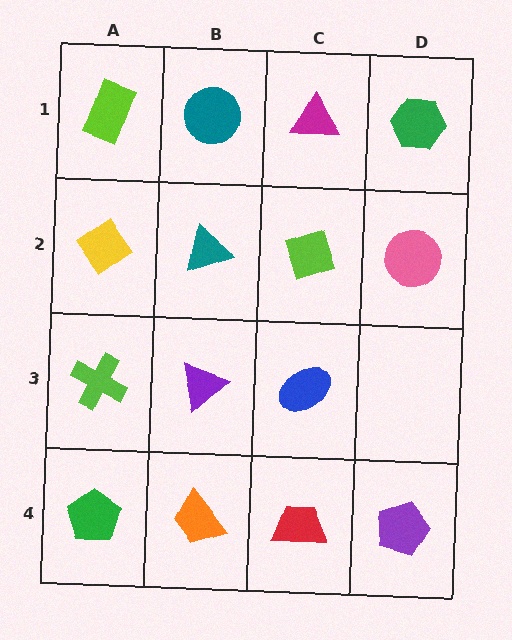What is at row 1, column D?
A green hexagon.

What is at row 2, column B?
A teal triangle.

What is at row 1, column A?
A lime rectangle.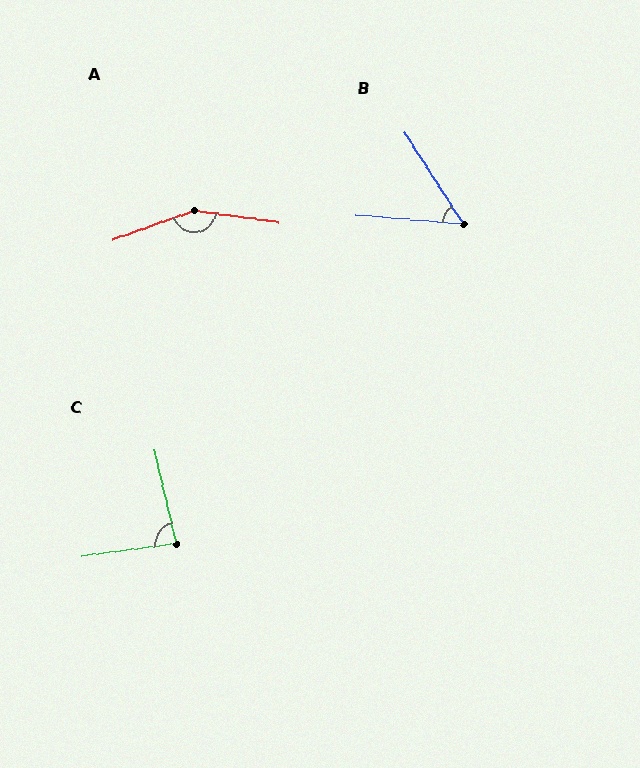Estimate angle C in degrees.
Approximately 84 degrees.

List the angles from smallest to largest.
B (52°), C (84°), A (152°).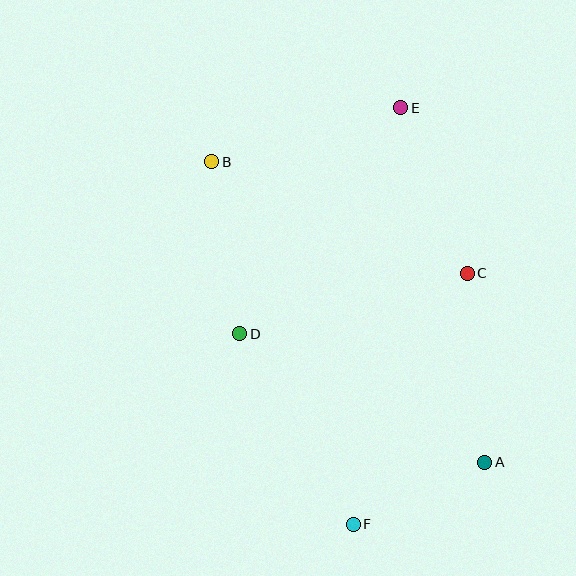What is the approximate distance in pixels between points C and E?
The distance between C and E is approximately 178 pixels.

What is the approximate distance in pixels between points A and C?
The distance between A and C is approximately 190 pixels.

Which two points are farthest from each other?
Points E and F are farthest from each other.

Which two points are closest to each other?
Points A and F are closest to each other.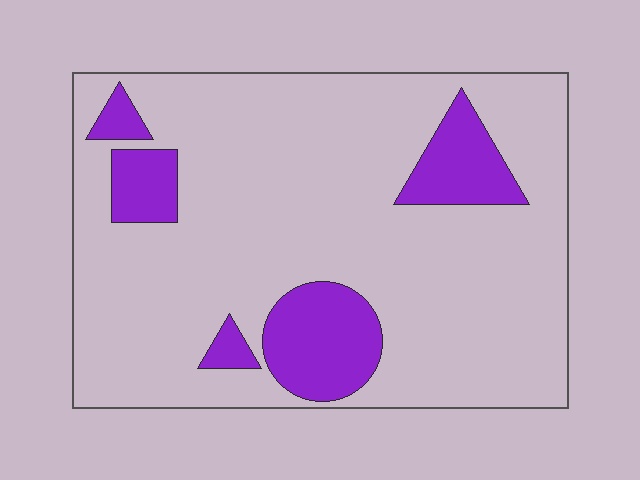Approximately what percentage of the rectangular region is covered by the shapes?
Approximately 15%.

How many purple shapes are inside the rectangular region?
5.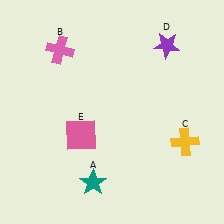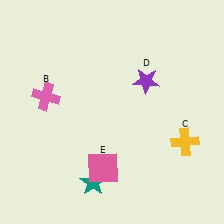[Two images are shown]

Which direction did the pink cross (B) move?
The pink cross (B) moved down.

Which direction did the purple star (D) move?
The purple star (D) moved down.